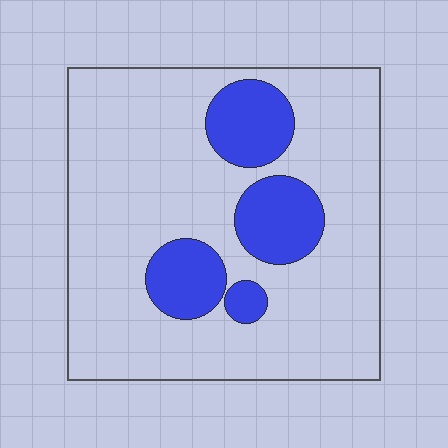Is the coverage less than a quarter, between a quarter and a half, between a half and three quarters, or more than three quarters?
Less than a quarter.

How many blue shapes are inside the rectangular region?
4.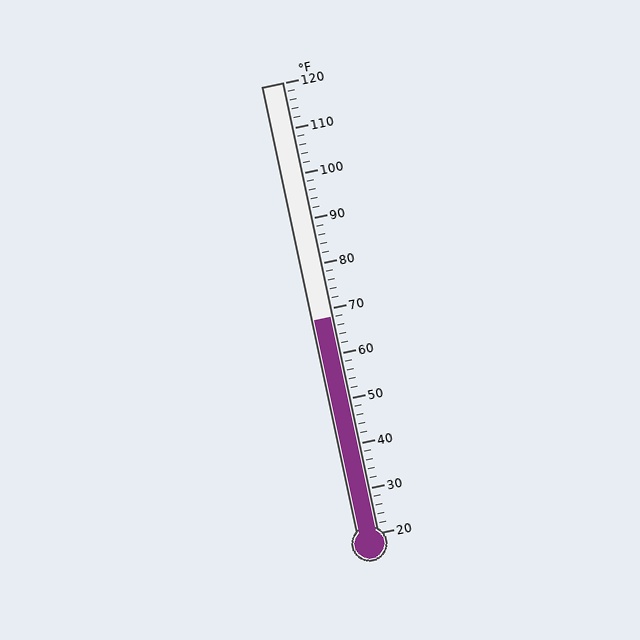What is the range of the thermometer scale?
The thermometer scale ranges from 20°F to 120°F.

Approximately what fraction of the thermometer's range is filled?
The thermometer is filled to approximately 50% of its range.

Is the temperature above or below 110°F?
The temperature is below 110°F.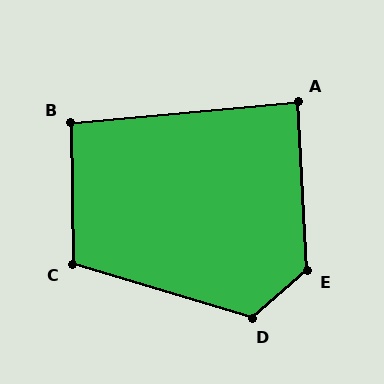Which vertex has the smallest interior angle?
A, at approximately 88 degrees.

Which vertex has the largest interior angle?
E, at approximately 128 degrees.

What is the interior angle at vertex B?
Approximately 95 degrees (approximately right).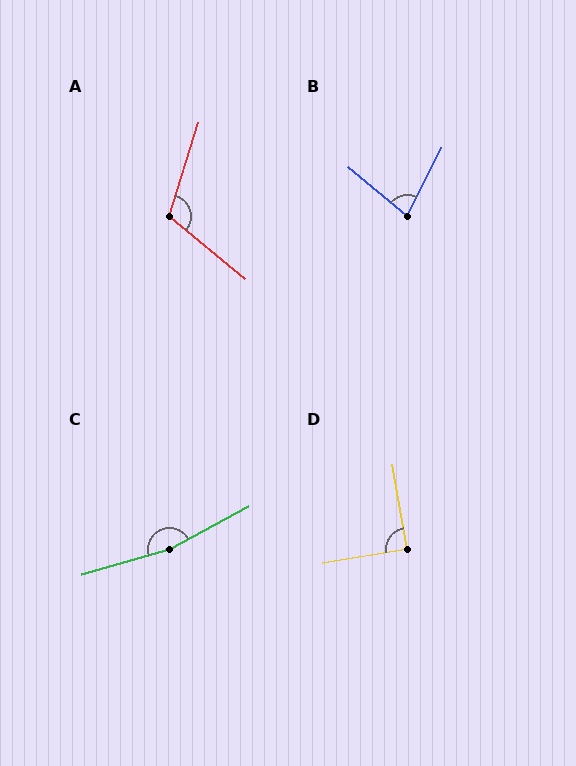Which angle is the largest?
C, at approximately 168 degrees.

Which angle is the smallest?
B, at approximately 77 degrees.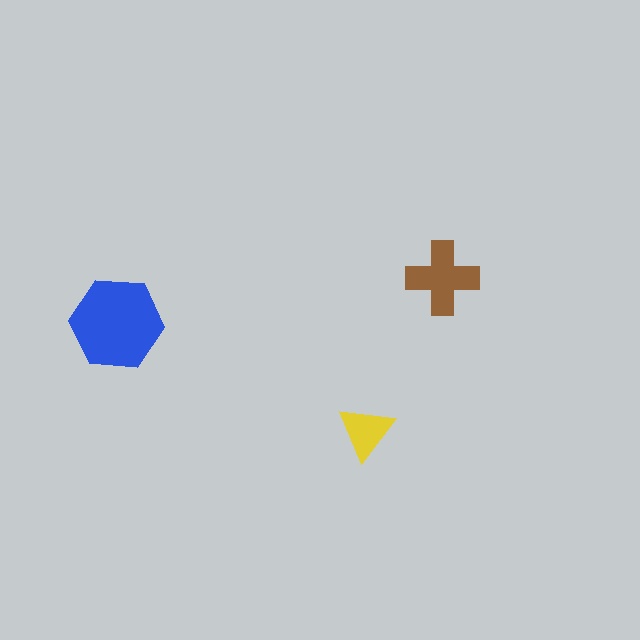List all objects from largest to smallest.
The blue hexagon, the brown cross, the yellow triangle.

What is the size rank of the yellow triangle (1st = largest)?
3rd.